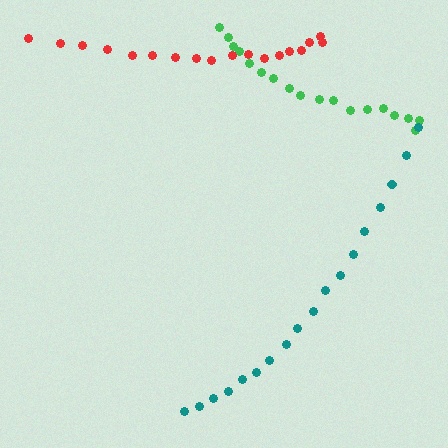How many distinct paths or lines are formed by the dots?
There are 3 distinct paths.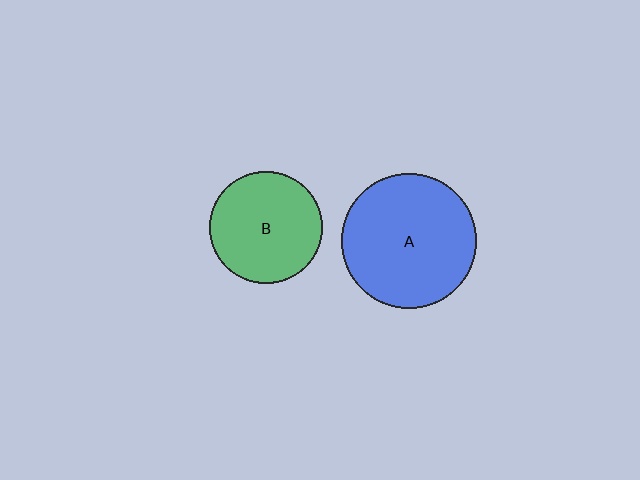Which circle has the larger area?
Circle A (blue).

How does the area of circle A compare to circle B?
Approximately 1.4 times.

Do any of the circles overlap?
No, none of the circles overlap.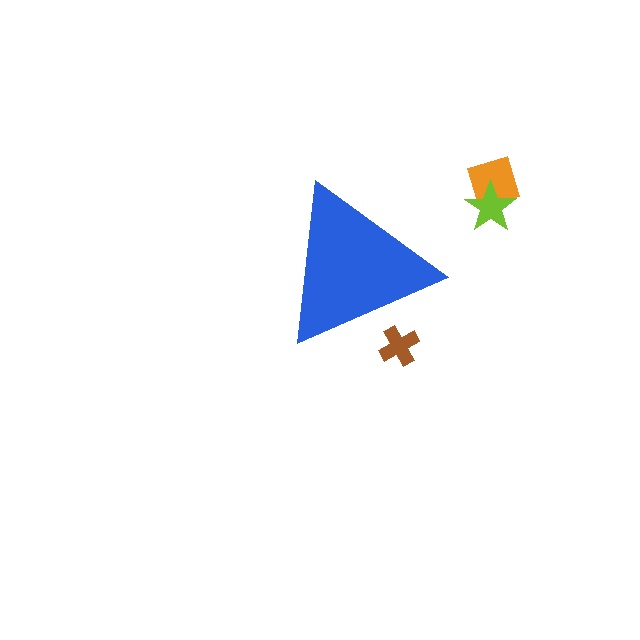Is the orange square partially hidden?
No, the orange square is fully visible.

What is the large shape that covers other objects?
A blue triangle.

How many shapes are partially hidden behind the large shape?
1 shape is partially hidden.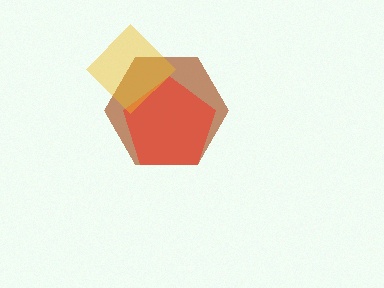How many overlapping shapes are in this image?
There are 3 overlapping shapes in the image.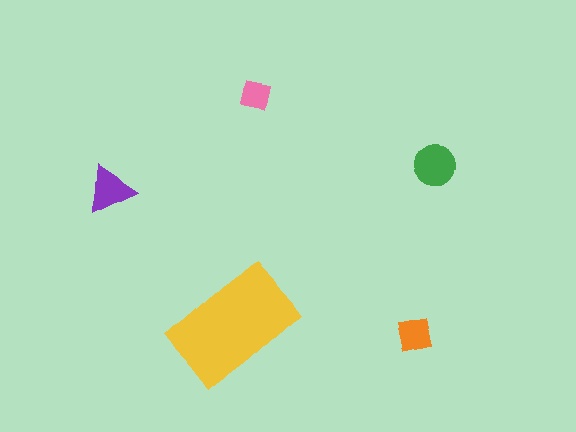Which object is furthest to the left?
The purple triangle is leftmost.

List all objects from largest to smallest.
The yellow rectangle, the green circle, the purple triangle, the orange square, the pink square.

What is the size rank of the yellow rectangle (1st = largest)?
1st.